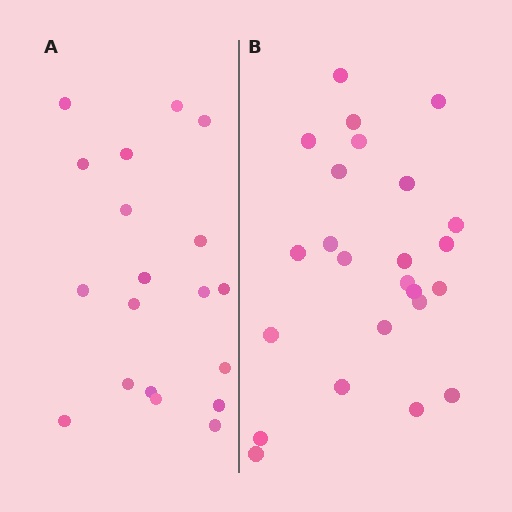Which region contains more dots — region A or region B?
Region B (the right region) has more dots.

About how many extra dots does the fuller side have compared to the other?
Region B has about 5 more dots than region A.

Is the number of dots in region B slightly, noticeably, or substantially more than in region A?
Region B has noticeably more, but not dramatically so. The ratio is roughly 1.3 to 1.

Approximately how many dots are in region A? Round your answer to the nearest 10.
About 20 dots. (The exact count is 19, which rounds to 20.)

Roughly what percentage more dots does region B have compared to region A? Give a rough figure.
About 25% more.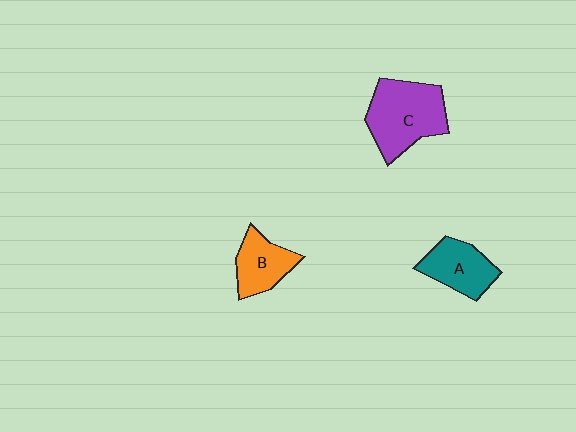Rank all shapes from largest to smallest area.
From largest to smallest: C (purple), A (teal), B (orange).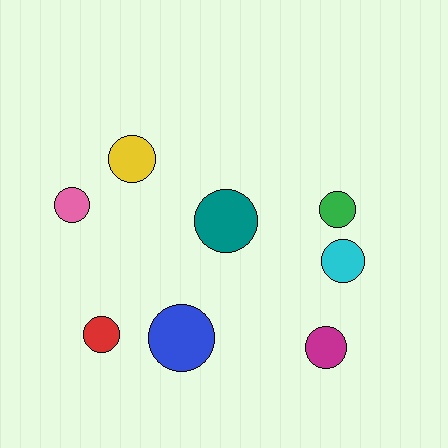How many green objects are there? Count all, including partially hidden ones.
There is 1 green object.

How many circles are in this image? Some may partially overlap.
There are 8 circles.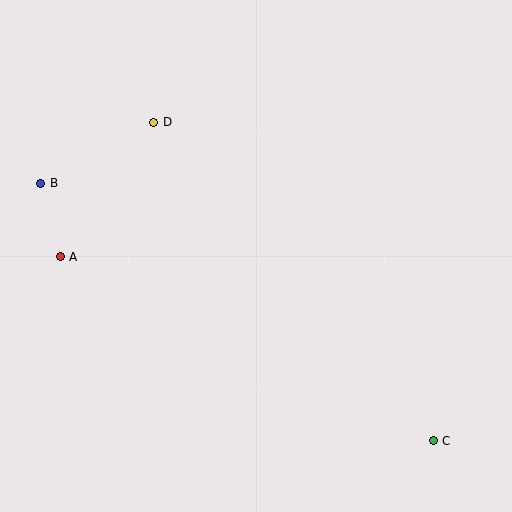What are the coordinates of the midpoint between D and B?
The midpoint between D and B is at (97, 153).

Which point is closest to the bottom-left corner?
Point A is closest to the bottom-left corner.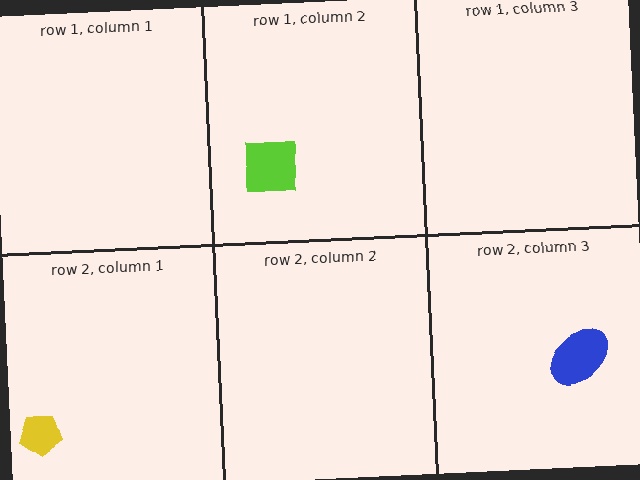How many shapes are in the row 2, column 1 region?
1.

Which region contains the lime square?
The row 1, column 2 region.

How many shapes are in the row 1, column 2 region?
1.